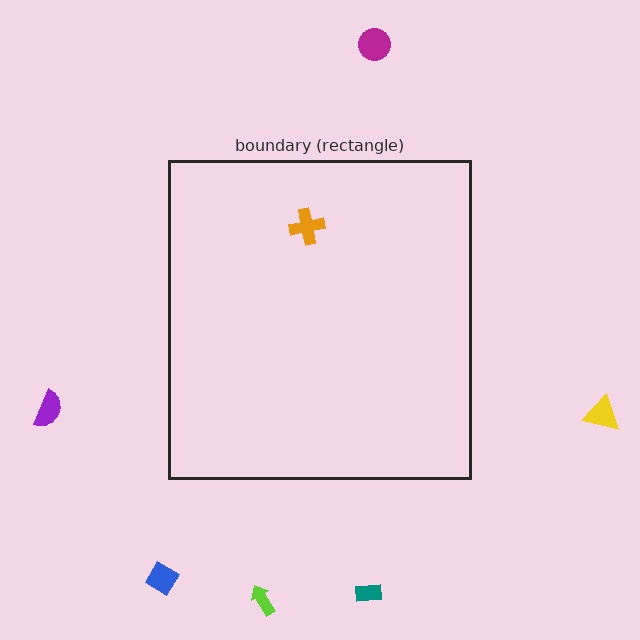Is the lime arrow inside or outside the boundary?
Outside.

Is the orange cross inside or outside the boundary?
Inside.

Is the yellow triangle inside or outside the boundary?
Outside.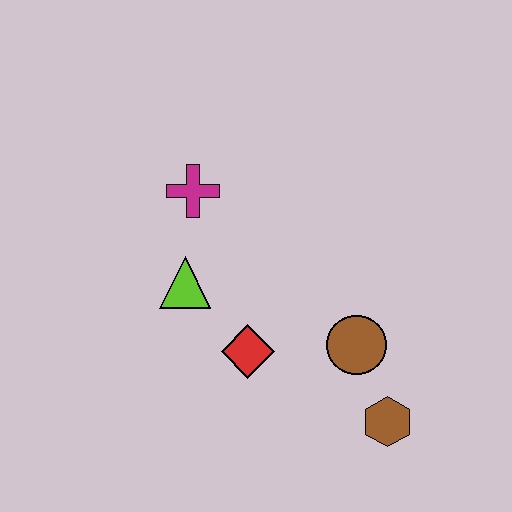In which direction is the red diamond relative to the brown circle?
The red diamond is to the left of the brown circle.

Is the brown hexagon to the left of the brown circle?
No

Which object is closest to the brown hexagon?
The brown circle is closest to the brown hexagon.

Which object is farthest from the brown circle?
The magenta cross is farthest from the brown circle.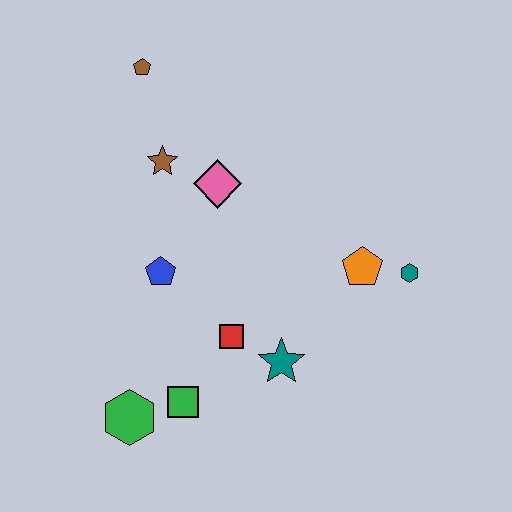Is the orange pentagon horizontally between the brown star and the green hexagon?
No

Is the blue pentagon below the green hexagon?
No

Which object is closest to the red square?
The teal star is closest to the red square.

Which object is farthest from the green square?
The brown pentagon is farthest from the green square.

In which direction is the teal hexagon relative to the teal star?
The teal hexagon is to the right of the teal star.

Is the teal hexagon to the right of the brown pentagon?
Yes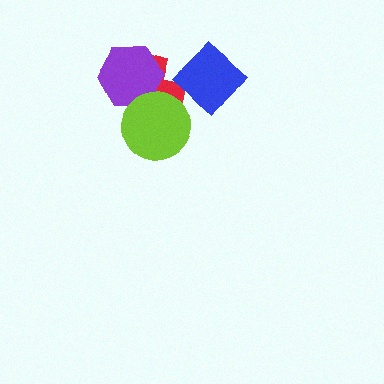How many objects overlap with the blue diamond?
0 objects overlap with the blue diamond.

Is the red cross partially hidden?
Yes, it is partially covered by another shape.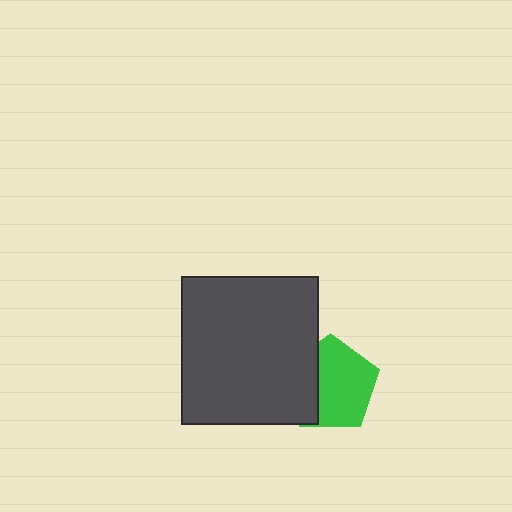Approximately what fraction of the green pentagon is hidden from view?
Roughly 34% of the green pentagon is hidden behind the dark gray rectangle.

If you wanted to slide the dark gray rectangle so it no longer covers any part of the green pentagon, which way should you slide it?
Slide it left — that is the most direct way to separate the two shapes.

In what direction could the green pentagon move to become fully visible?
The green pentagon could move right. That would shift it out from behind the dark gray rectangle entirely.